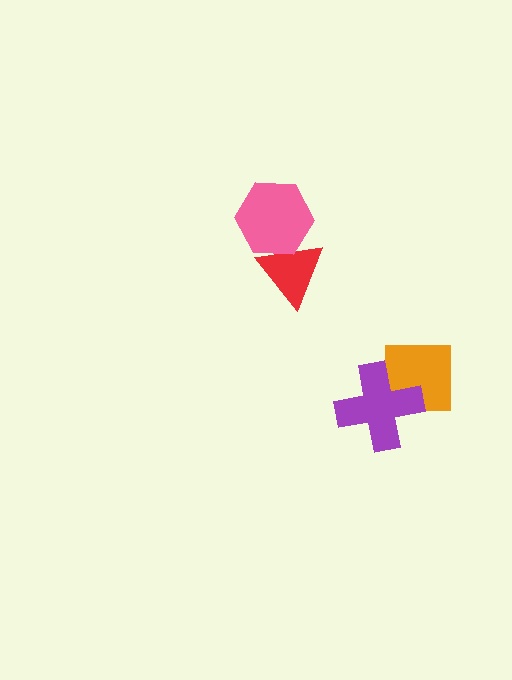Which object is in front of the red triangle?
The pink hexagon is in front of the red triangle.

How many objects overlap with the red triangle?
1 object overlaps with the red triangle.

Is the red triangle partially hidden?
Yes, it is partially covered by another shape.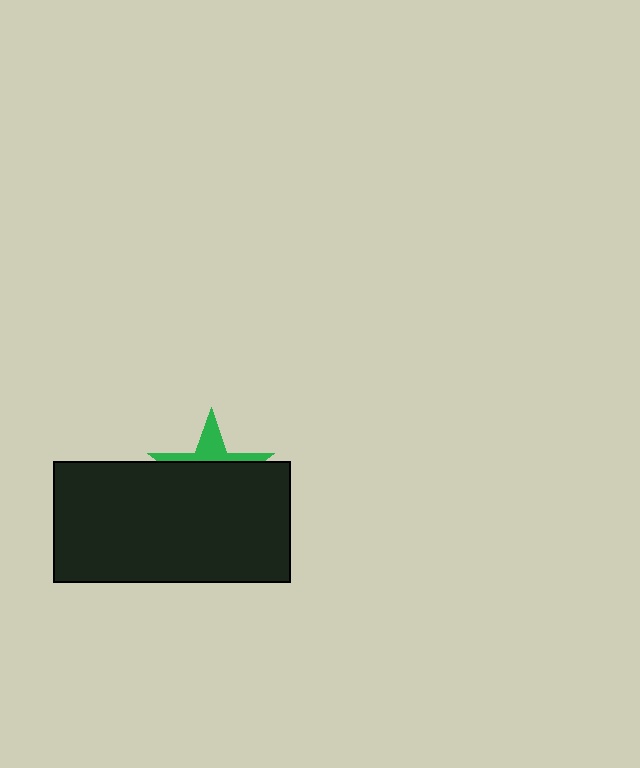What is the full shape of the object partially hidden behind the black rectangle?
The partially hidden object is a green star.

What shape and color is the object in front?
The object in front is a black rectangle.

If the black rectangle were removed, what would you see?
You would see the complete green star.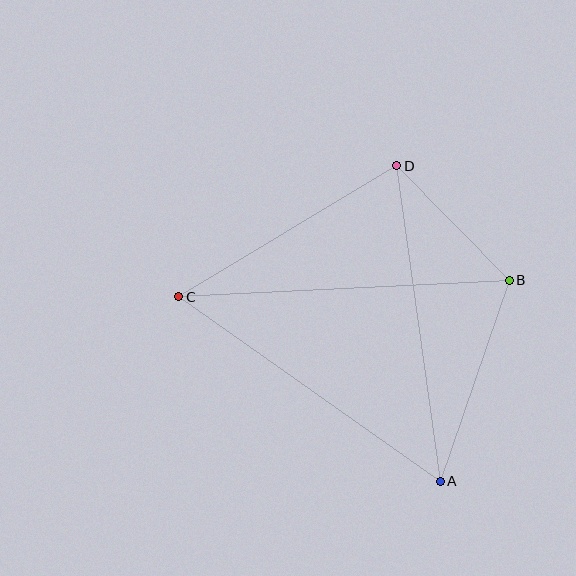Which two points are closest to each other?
Points B and D are closest to each other.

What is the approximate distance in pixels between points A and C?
The distance between A and C is approximately 320 pixels.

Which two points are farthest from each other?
Points B and C are farthest from each other.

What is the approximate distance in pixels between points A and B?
The distance between A and B is approximately 212 pixels.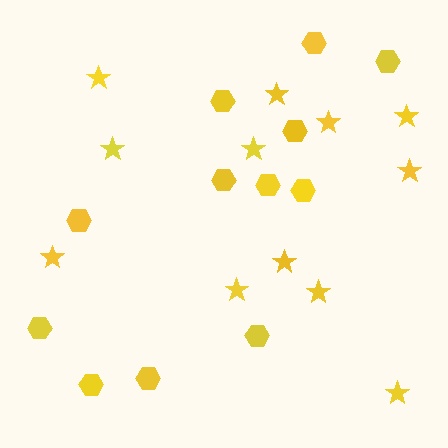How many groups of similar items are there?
There are 2 groups: one group of hexagons (12) and one group of stars (12).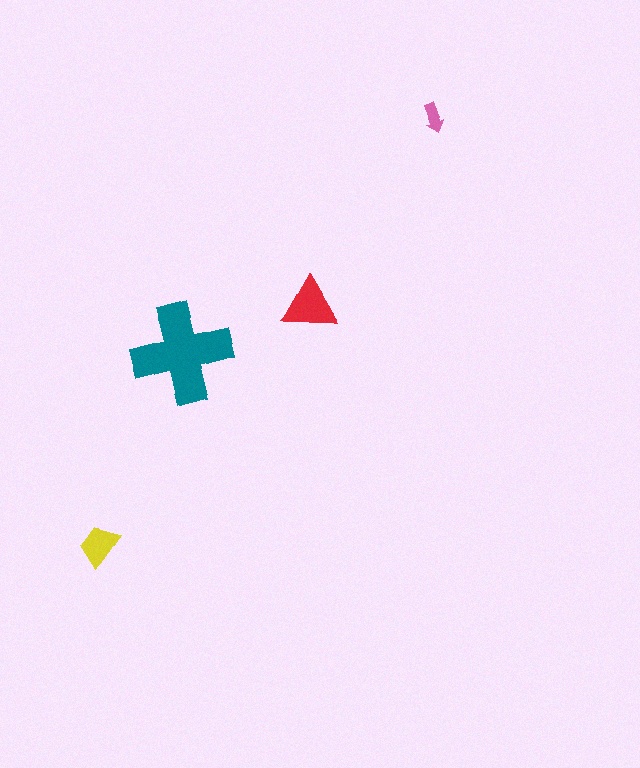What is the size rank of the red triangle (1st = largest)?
2nd.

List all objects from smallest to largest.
The pink arrow, the yellow trapezoid, the red triangle, the teal cross.